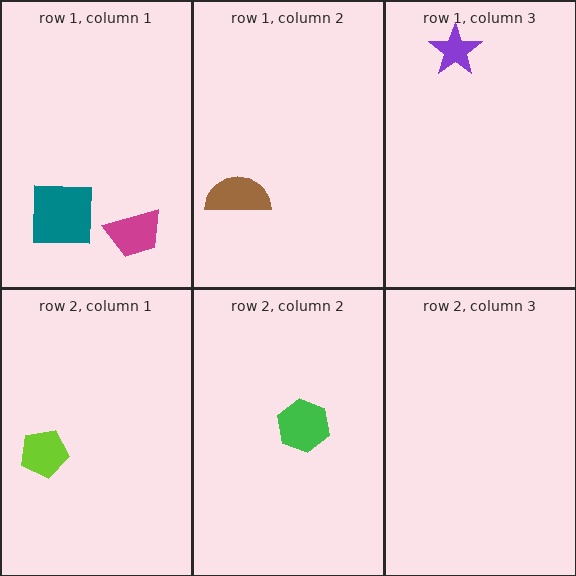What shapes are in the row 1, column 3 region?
The purple star.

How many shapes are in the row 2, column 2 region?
1.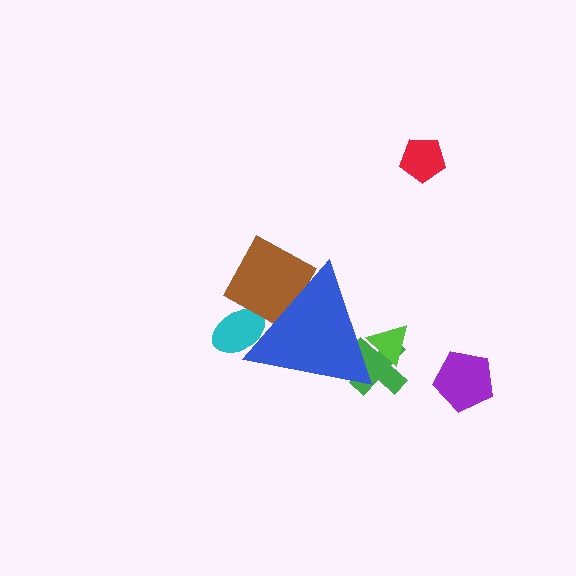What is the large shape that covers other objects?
A blue triangle.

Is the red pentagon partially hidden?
No, the red pentagon is fully visible.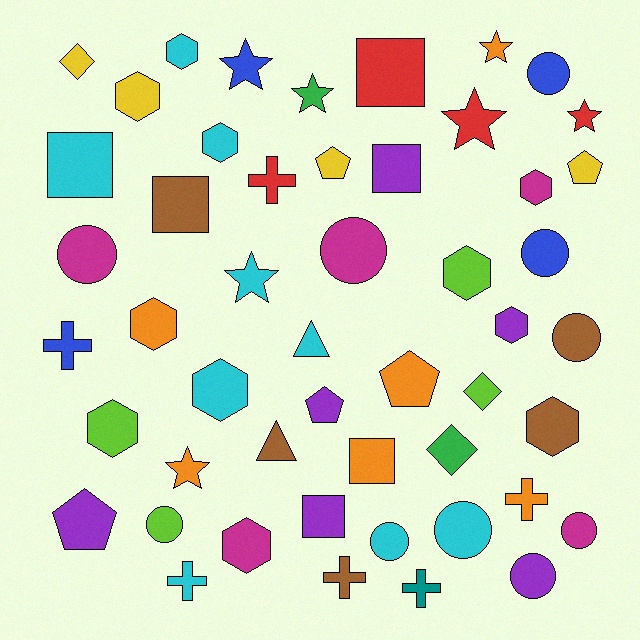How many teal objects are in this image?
There is 1 teal object.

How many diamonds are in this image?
There are 3 diamonds.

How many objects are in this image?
There are 50 objects.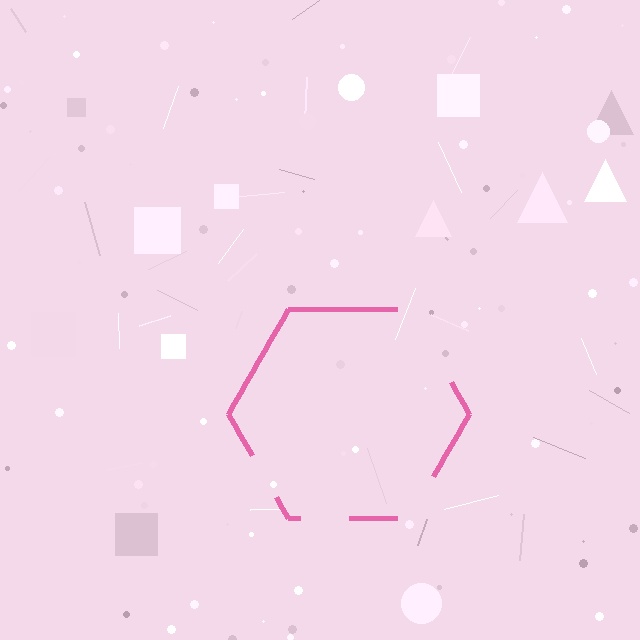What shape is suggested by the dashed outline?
The dashed outline suggests a hexagon.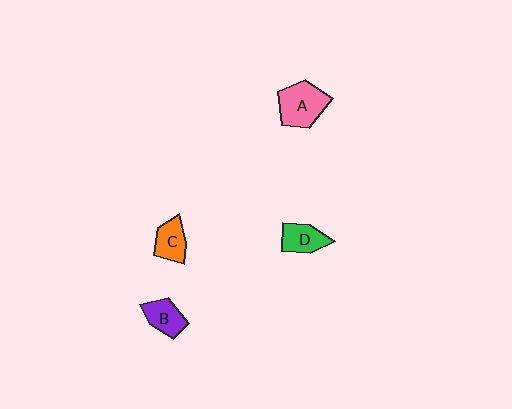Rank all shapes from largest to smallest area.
From largest to smallest: A (pink), D (green), B (purple), C (orange).